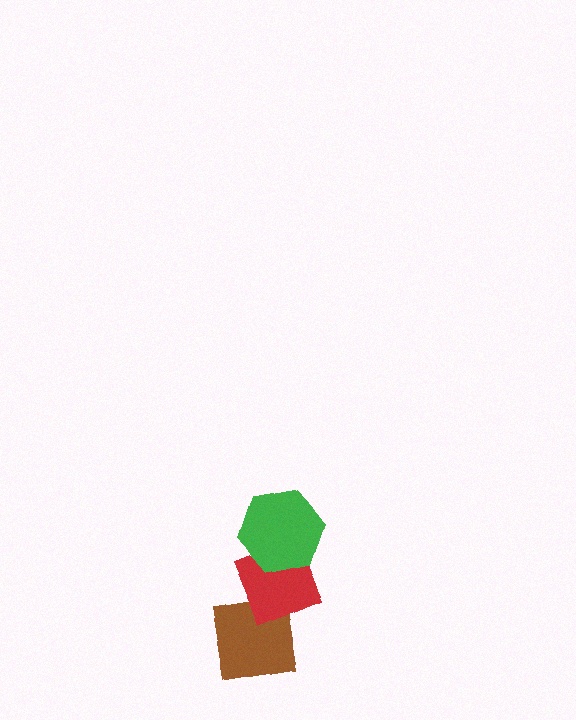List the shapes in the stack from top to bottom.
From top to bottom: the green hexagon, the red diamond, the brown square.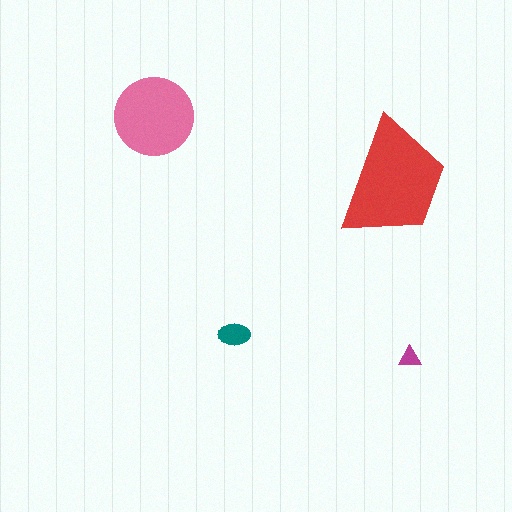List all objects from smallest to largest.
The magenta triangle, the teal ellipse, the pink circle, the red trapezoid.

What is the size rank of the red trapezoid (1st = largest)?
1st.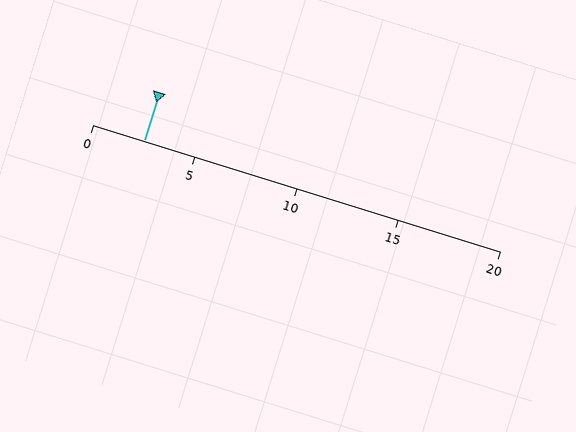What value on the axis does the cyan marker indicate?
The marker indicates approximately 2.5.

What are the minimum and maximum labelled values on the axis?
The axis runs from 0 to 20.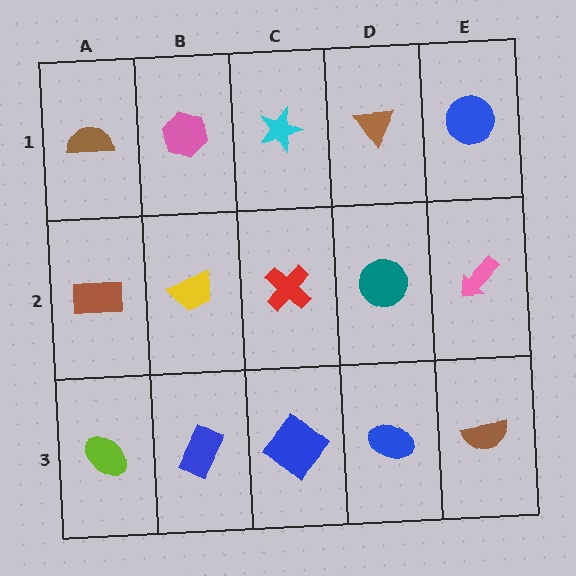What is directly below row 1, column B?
A yellow trapezoid.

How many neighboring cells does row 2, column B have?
4.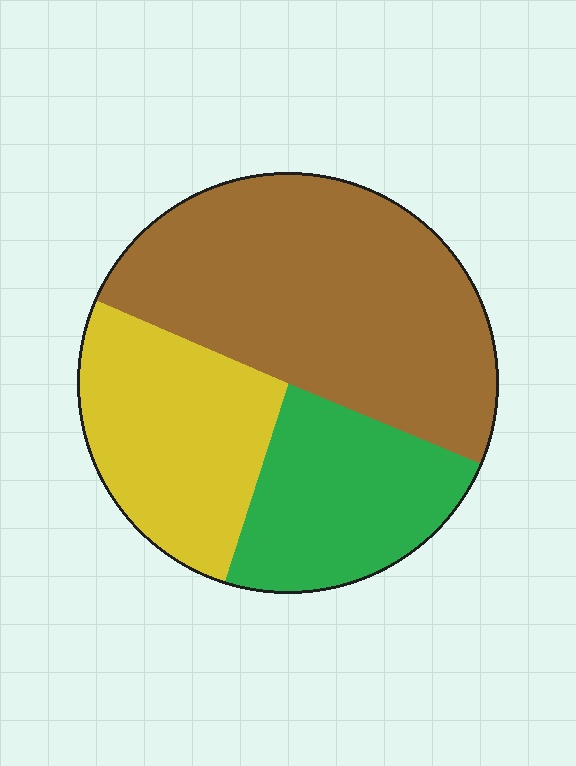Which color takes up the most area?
Brown, at roughly 50%.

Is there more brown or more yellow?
Brown.